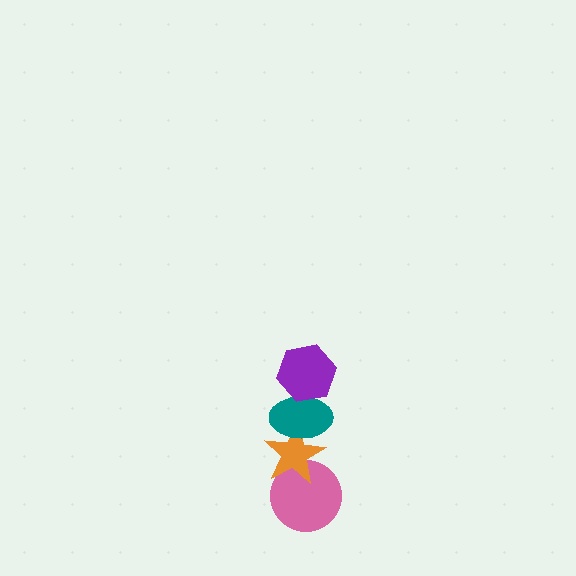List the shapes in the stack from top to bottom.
From top to bottom: the purple hexagon, the teal ellipse, the orange star, the pink circle.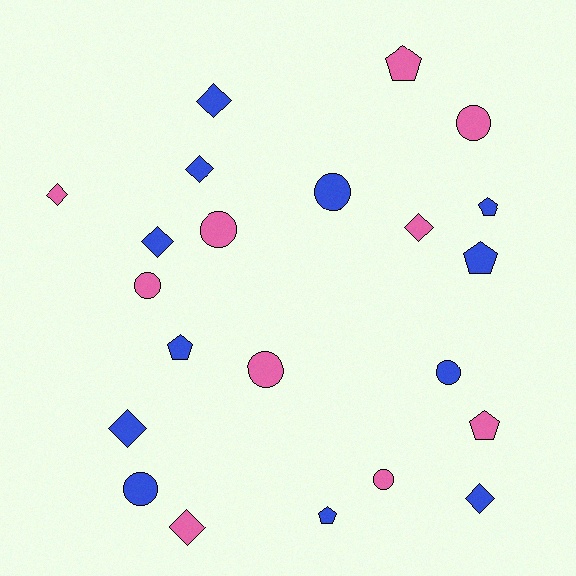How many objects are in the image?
There are 22 objects.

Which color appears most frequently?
Blue, with 12 objects.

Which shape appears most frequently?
Circle, with 8 objects.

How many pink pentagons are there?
There are 2 pink pentagons.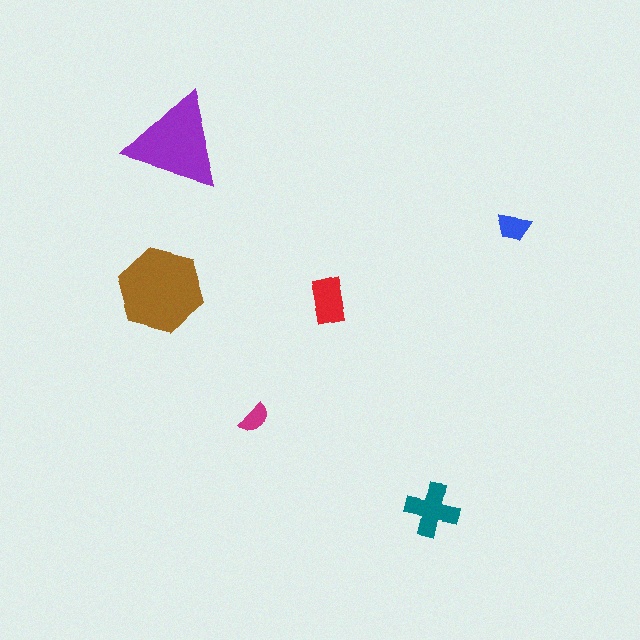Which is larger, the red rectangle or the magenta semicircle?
The red rectangle.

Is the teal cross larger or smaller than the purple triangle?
Smaller.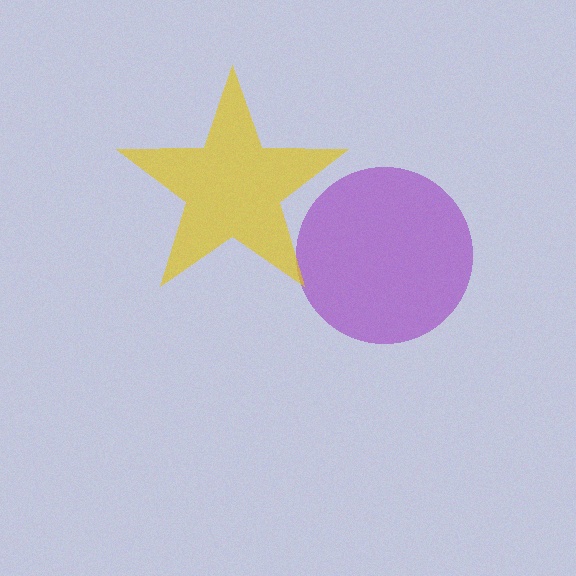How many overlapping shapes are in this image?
There are 2 overlapping shapes in the image.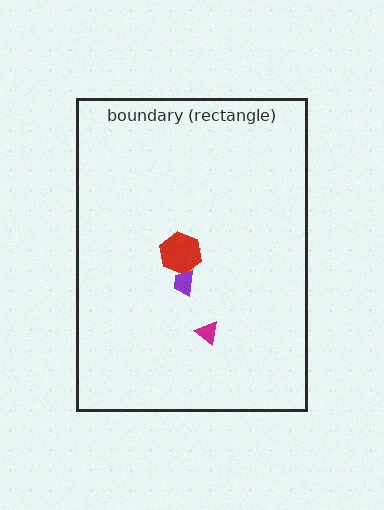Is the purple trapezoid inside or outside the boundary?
Inside.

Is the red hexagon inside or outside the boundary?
Inside.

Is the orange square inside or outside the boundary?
Inside.